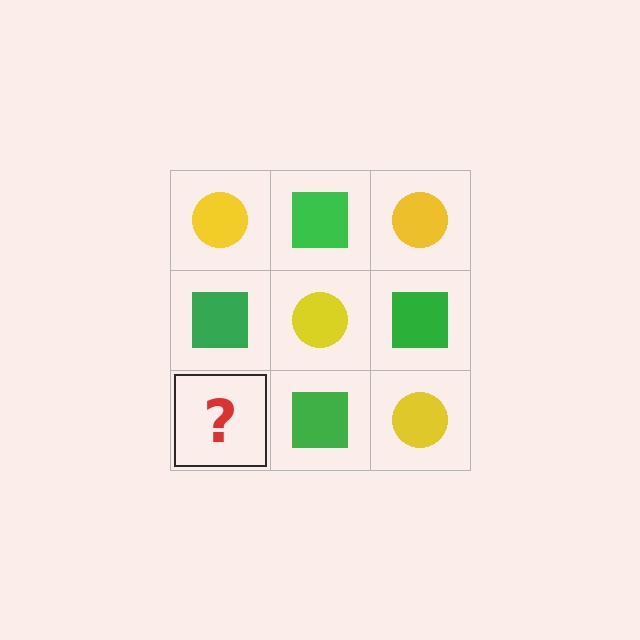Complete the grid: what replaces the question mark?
The question mark should be replaced with a yellow circle.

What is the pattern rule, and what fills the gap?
The rule is that it alternates yellow circle and green square in a checkerboard pattern. The gap should be filled with a yellow circle.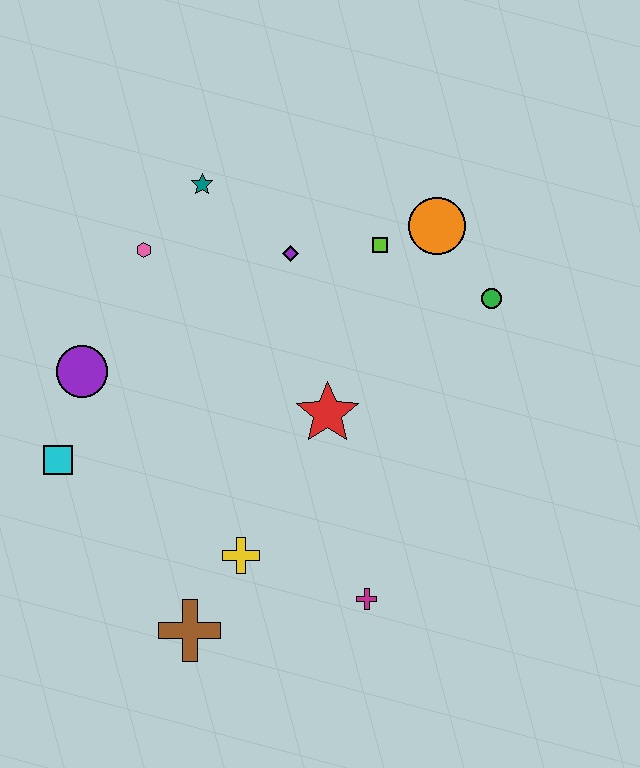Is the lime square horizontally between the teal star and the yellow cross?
No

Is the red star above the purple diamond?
No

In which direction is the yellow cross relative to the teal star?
The yellow cross is below the teal star.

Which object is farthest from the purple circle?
The green circle is farthest from the purple circle.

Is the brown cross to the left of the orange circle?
Yes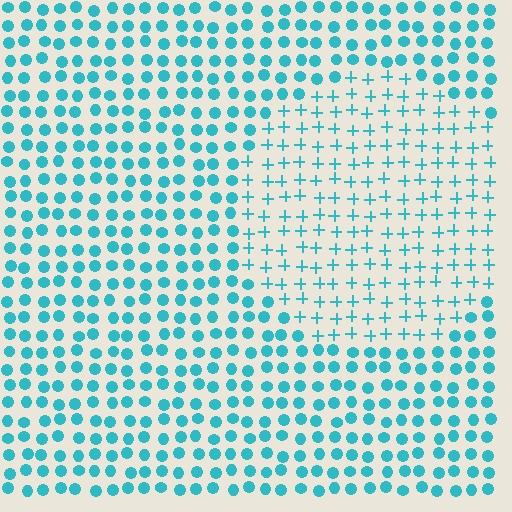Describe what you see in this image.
The image is filled with small cyan elements arranged in a uniform grid. A circle-shaped region contains plus signs, while the surrounding area contains circles. The boundary is defined purely by the change in element shape.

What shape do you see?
I see a circle.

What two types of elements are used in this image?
The image uses plus signs inside the circle region and circles outside it.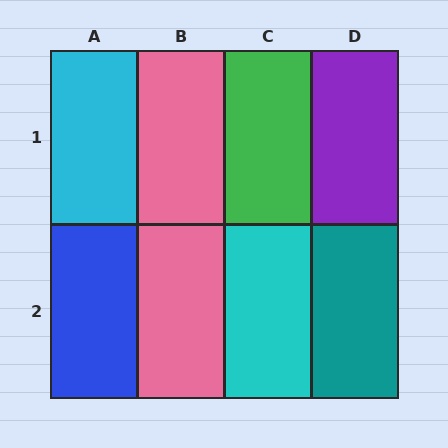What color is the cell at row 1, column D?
Purple.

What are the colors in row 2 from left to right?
Blue, pink, cyan, teal.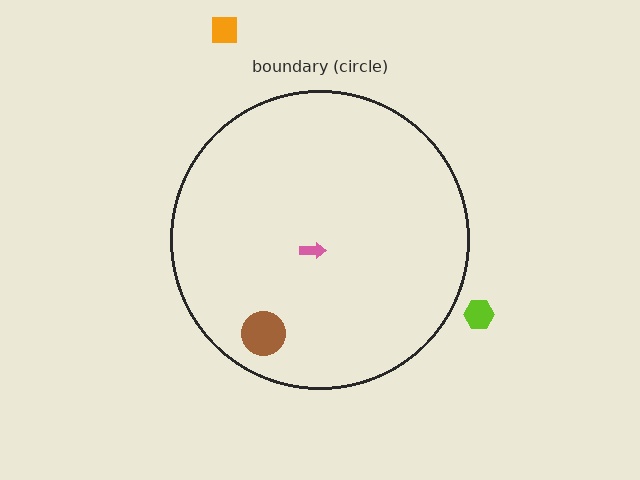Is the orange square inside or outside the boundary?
Outside.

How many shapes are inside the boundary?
2 inside, 2 outside.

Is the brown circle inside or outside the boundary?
Inside.